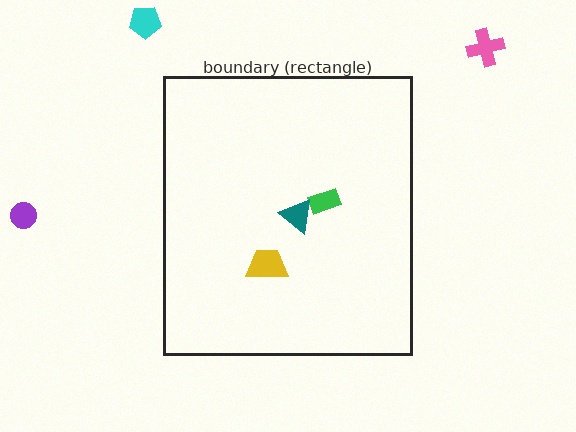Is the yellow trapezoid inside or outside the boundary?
Inside.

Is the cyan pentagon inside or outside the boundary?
Outside.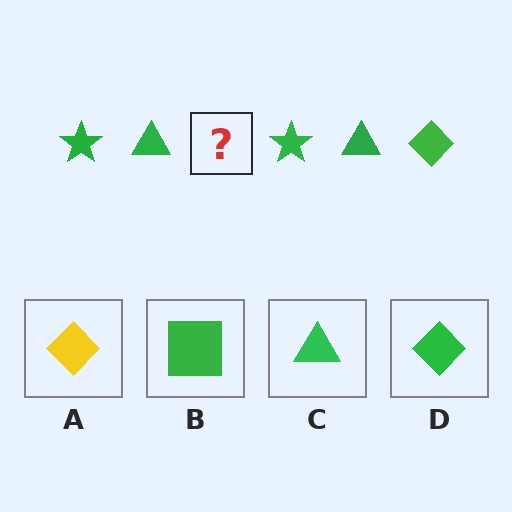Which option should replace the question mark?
Option D.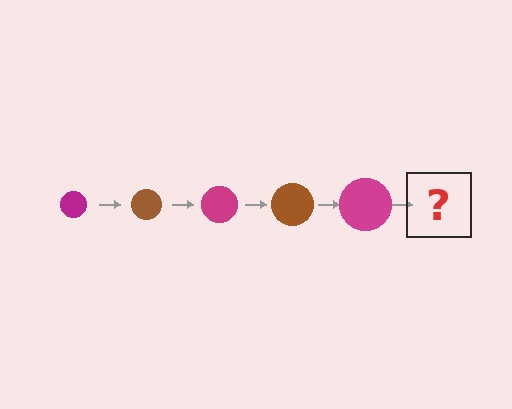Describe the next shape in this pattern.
It should be a brown circle, larger than the previous one.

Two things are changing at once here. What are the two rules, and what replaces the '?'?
The two rules are that the circle grows larger each step and the color cycles through magenta and brown. The '?' should be a brown circle, larger than the previous one.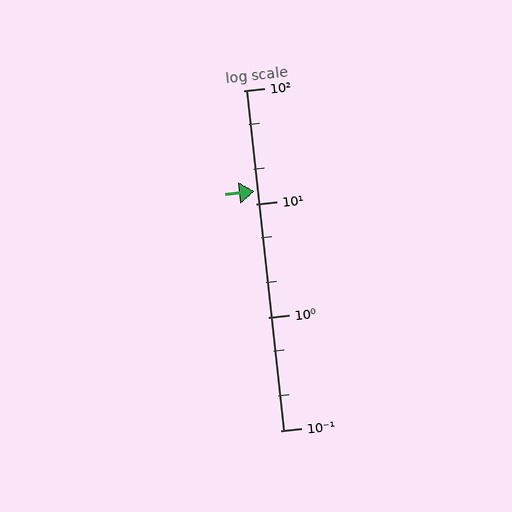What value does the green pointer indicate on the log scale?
The pointer indicates approximately 13.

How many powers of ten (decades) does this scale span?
The scale spans 3 decades, from 0.1 to 100.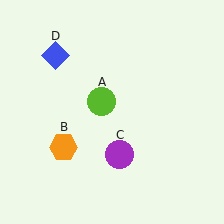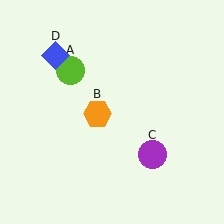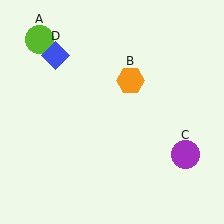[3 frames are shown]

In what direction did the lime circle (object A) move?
The lime circle (object A) moved up and to the left.